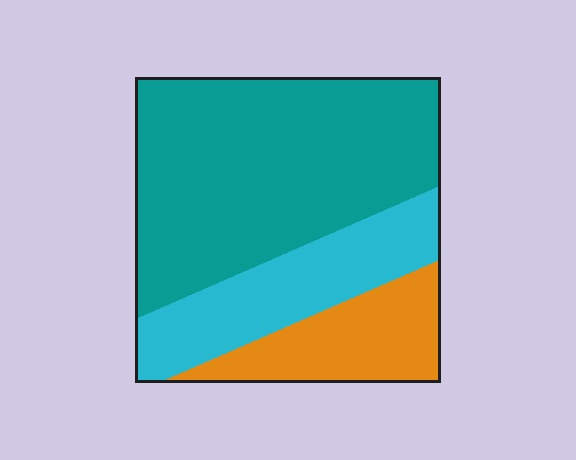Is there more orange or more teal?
Teal.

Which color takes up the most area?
Teal, at roughly 55%.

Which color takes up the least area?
Orange, at roughly 20%.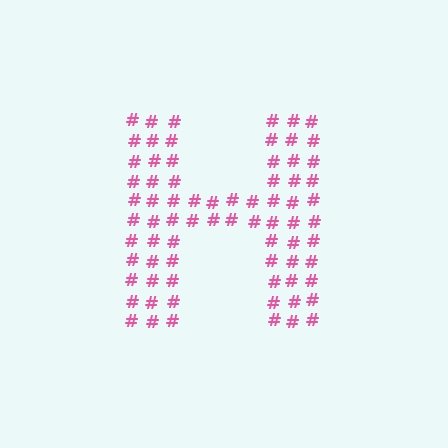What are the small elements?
The small elements are hash symbols.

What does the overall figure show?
The overall figure shows the letter H.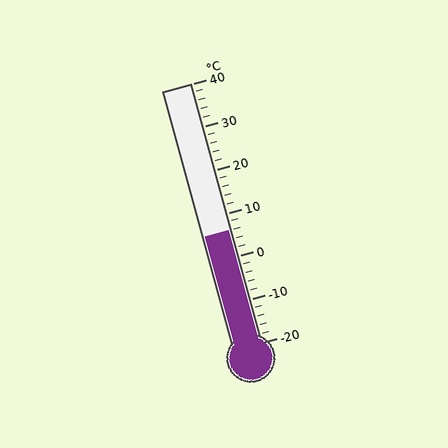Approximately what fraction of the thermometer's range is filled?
The thermometer is filled to approximately 45% of its range.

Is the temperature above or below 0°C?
The temperature is above 0°C.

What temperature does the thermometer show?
The thermometer shows approximately 6°C.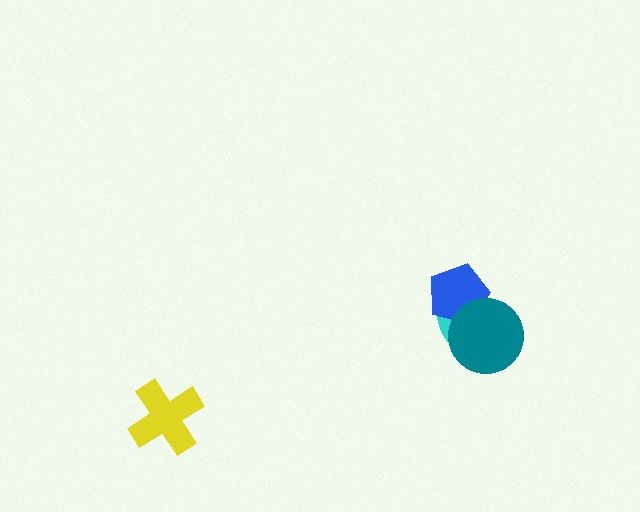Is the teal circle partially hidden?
No, no other shape covers it.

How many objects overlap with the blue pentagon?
2 objects overlap with the blue pentagon.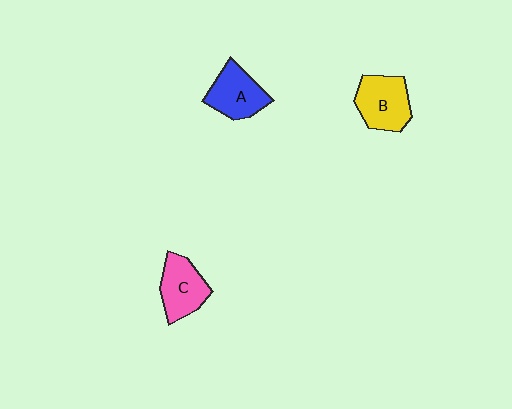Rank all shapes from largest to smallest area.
From largest to smallest: B (yellow), A (blue), C (pink).